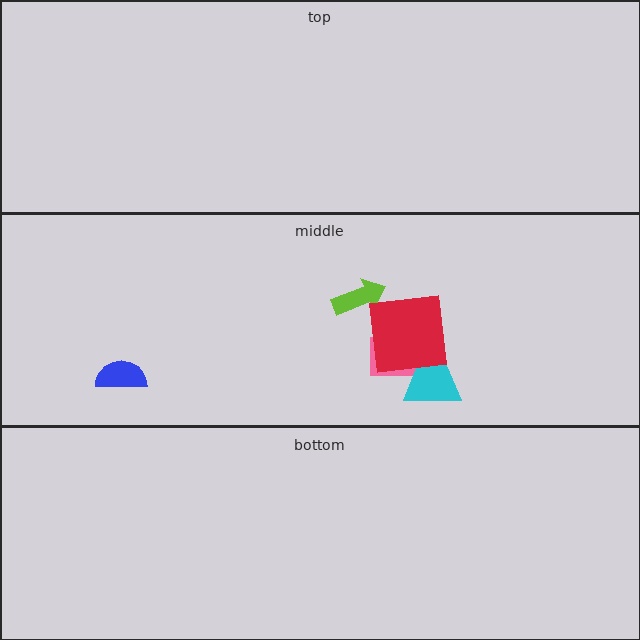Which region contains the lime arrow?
The middle region.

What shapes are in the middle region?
The pink rectangle, the blue semicircle, the cyan trapezoid, the lime arrow, the red square.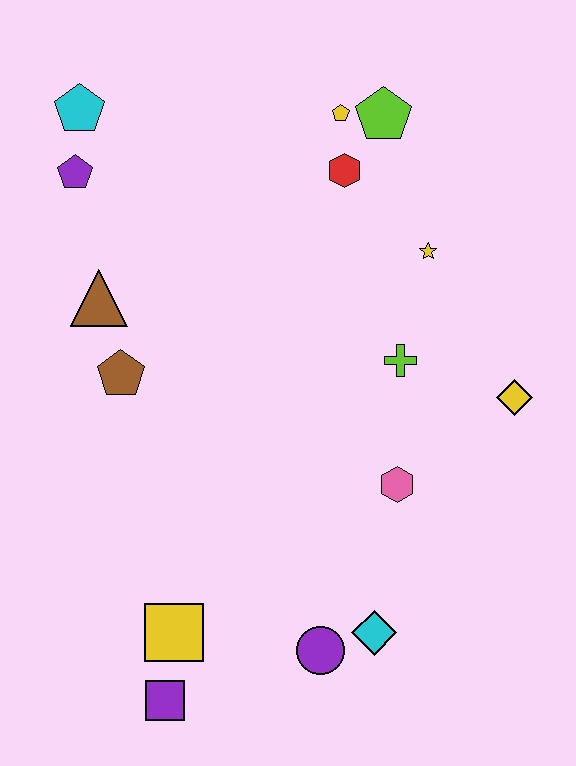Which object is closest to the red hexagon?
The yellow pentagon is closest to the red hexagon.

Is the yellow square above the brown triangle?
No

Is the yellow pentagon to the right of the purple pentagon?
Yes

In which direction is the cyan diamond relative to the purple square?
The cyan diamond is to the right of the purple square.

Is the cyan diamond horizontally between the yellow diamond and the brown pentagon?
Yes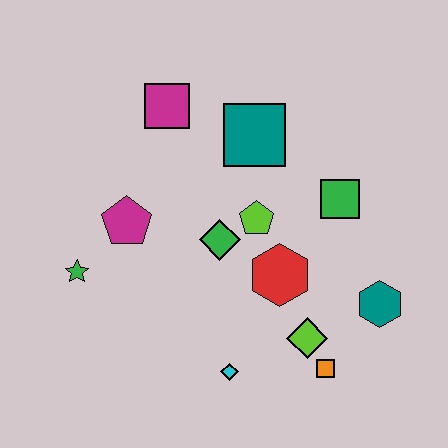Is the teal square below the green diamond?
No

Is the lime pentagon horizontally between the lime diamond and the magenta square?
Yes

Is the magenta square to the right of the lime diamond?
No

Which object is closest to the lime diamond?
The orange square is closest to the lime diamond.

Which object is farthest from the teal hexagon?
The green star is farthest from the teal hexagon.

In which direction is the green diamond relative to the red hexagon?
The green diamond is to the left of the red hexagon.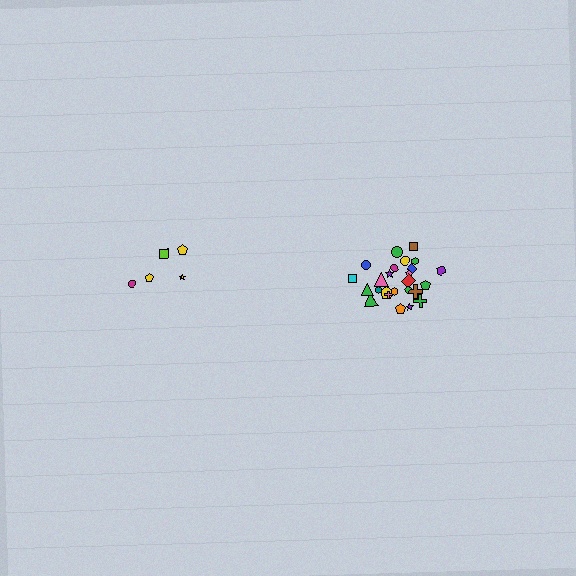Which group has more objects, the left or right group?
The right group.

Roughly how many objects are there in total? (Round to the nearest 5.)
Roughly 30 objects in total.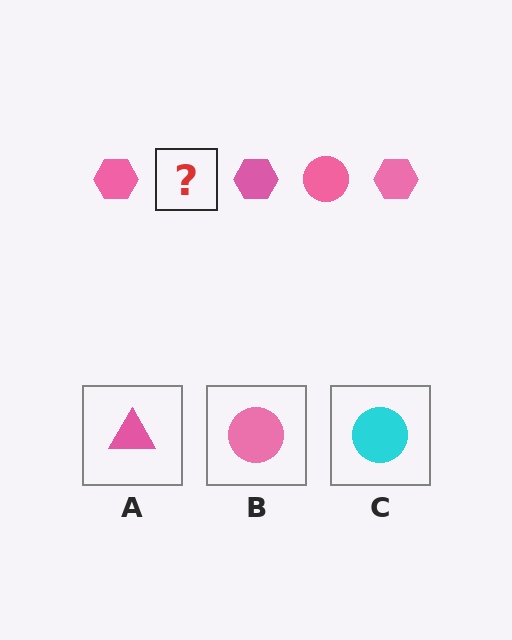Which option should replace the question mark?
Option B.